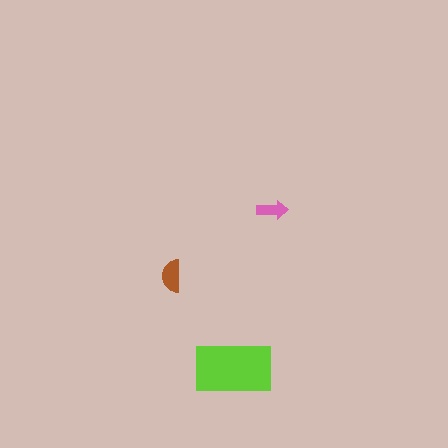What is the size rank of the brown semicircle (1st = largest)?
2nd.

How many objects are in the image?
There are 3 objects in the image.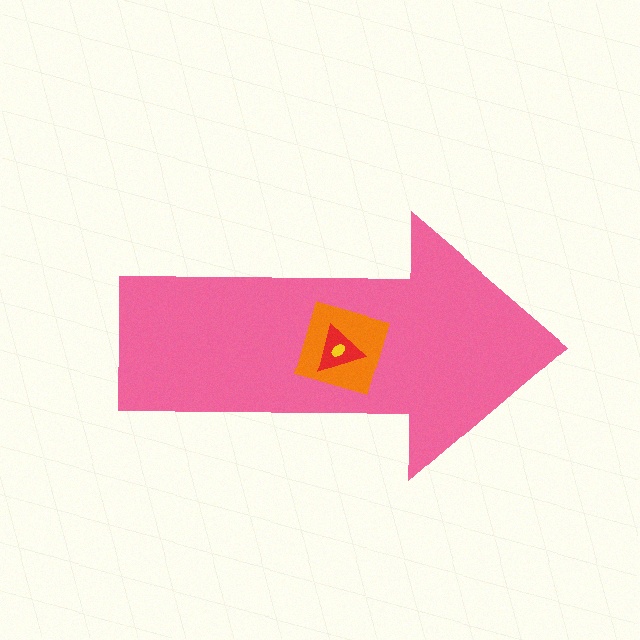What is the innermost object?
The yellow ellipse.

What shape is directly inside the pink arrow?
The orange diamond.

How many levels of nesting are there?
4.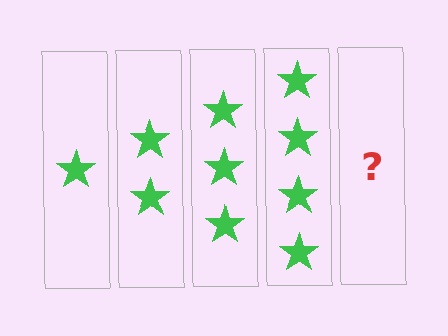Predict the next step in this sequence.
The next step is 5 stars.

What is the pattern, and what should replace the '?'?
The pattern is that each step adds one more star. The '?' should be 5 stars.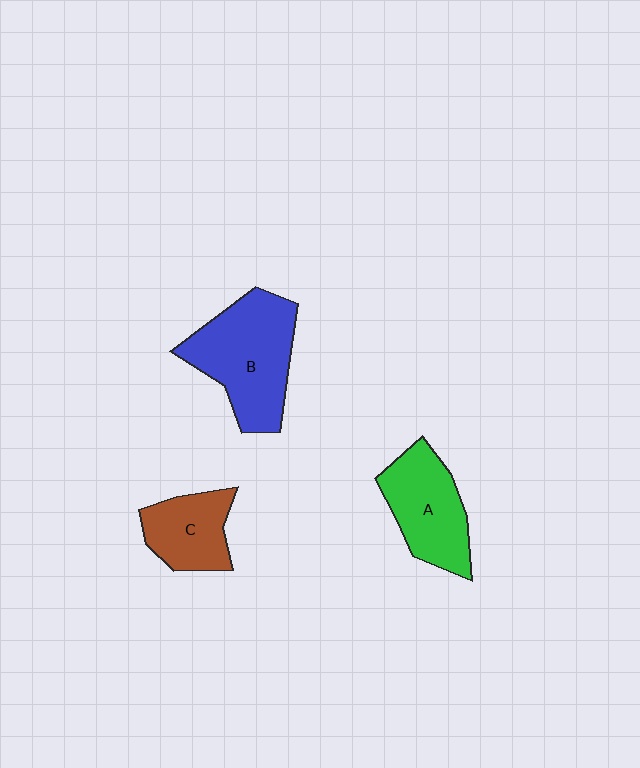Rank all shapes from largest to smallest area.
From largest to smallest: B (blue), A (green), C (brown).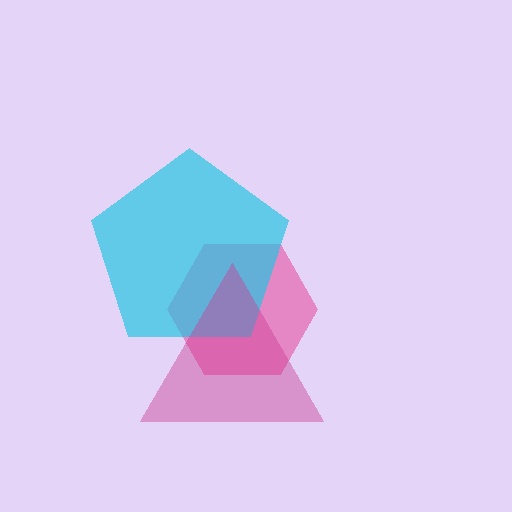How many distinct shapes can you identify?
There are 3 distinct shapes: a pink hexagon, a cyan pentagon, a magenta triangle.